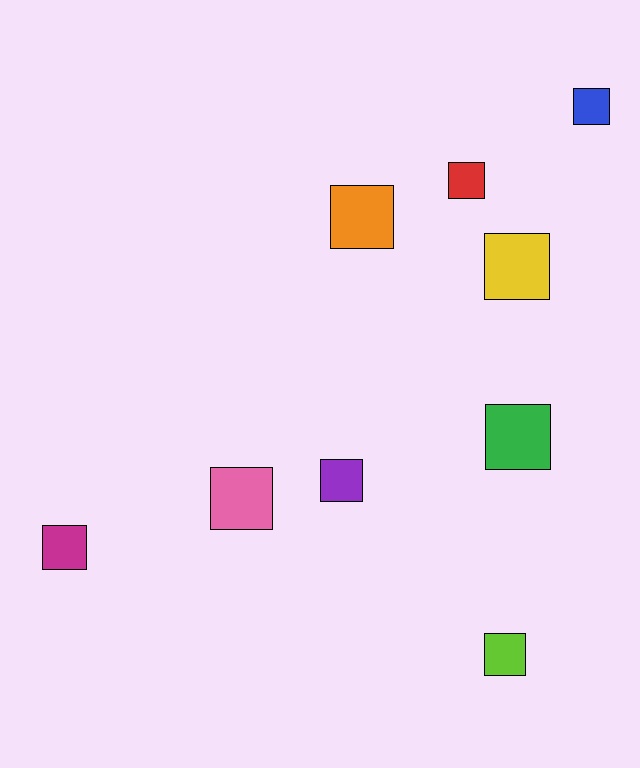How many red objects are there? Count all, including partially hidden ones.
There is 1 red object.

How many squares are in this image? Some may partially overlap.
There are 9 squares.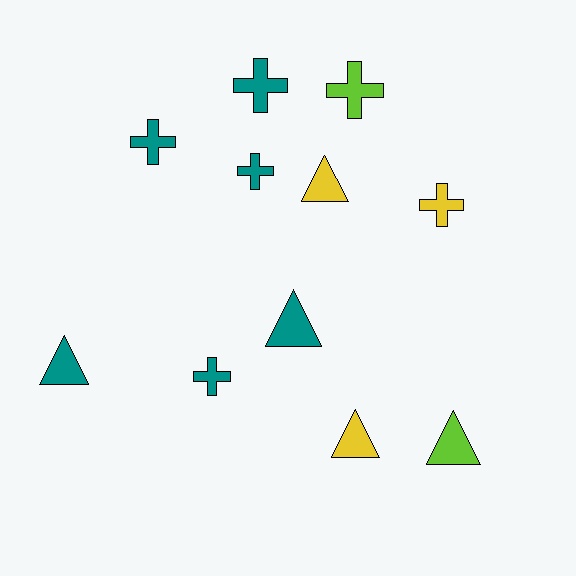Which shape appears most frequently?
Cross, with 6 objects.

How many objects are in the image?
There are 11 objects.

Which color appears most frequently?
Teal, with 6 objects.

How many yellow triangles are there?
There are 2 yellow triangles.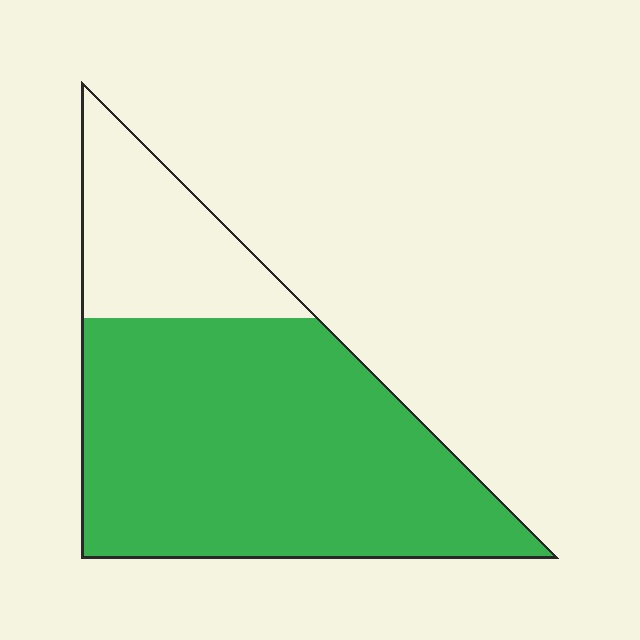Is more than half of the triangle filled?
Yes.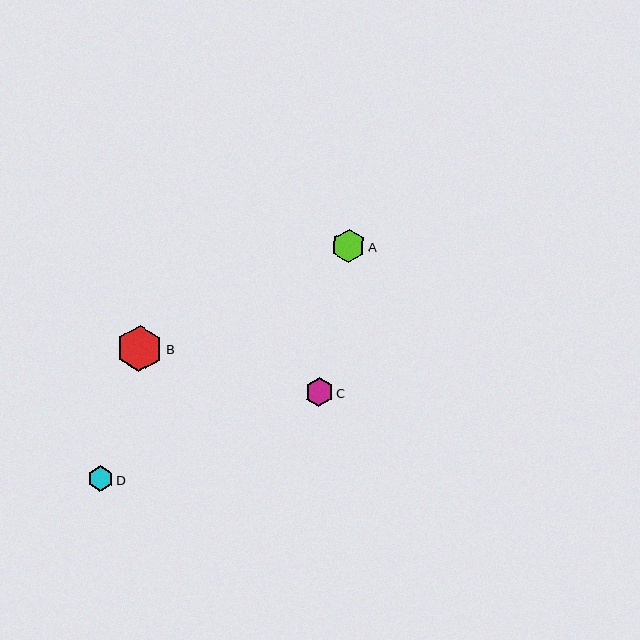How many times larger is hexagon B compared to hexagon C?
Hexagon B is approximately 1.7 times the size of hexagon C.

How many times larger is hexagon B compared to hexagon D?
Hexagon B is approximately 1.8 times the size of hexagon D.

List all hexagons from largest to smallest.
From largest to smallest: B, A, C, D.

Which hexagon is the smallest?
Hexagon D is the smallest with a size of approximately 25 pixels.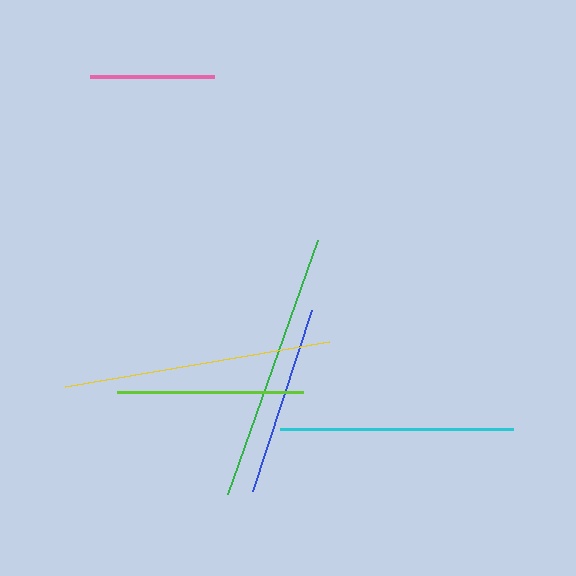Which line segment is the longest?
The green line is the longest at approximately 270 pixels.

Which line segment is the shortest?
The pink line is the shortest at approximately 124 pixels.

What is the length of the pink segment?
The pink segment is approximately 124 pixels long.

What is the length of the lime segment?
The lime segment is approximately 186 pixels long.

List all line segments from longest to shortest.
From longest to shortest: green, yellow, cyan, blue, lime, pink.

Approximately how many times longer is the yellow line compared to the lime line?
The yellow line is approximately 1.4 times the length of the lime line.